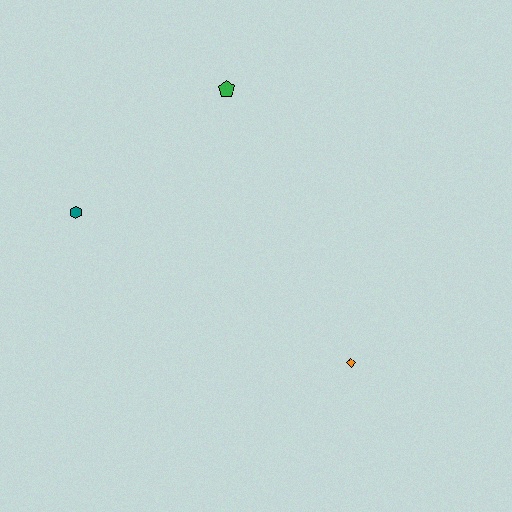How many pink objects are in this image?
There are no pink objects.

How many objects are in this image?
There are 3 objects.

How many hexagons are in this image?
There is 1 hexagon.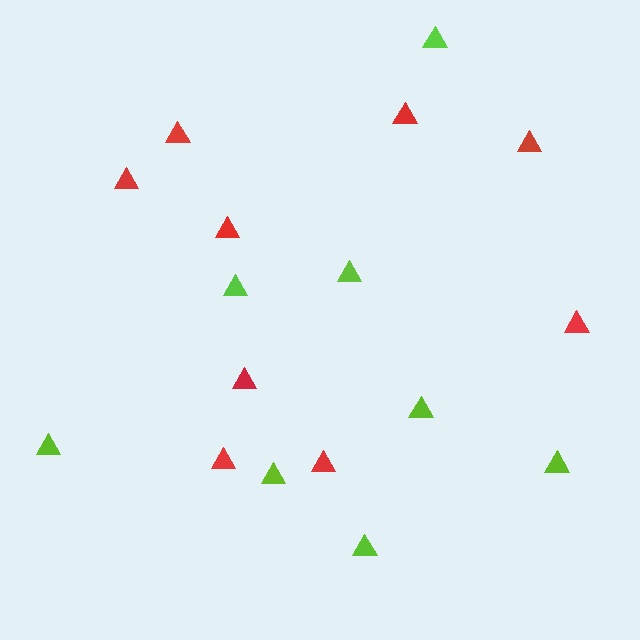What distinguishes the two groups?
There are 2 groups: one group of lime triangles (8) and one group of red triangles (9).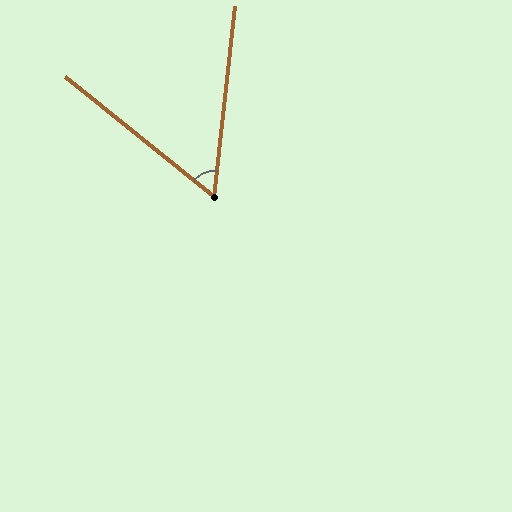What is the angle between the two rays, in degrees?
Approximately 57 degrees.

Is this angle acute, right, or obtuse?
It is acute.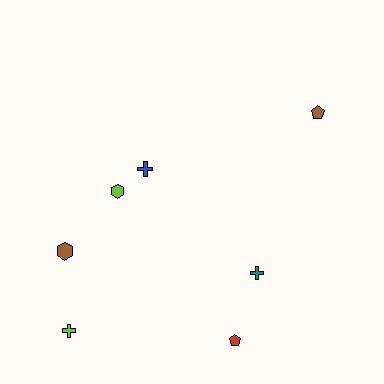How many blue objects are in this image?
There is 1 blue object.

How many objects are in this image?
There are 7 objects.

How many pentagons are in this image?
There are 2 pentagons.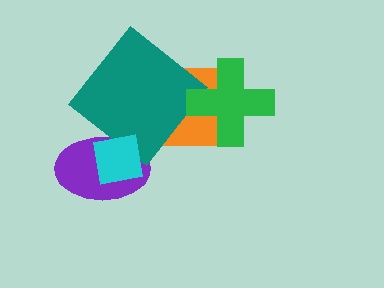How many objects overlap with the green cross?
1 object overlaps with the green cross.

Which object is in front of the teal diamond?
The cyan square is in front of the teal diamond.